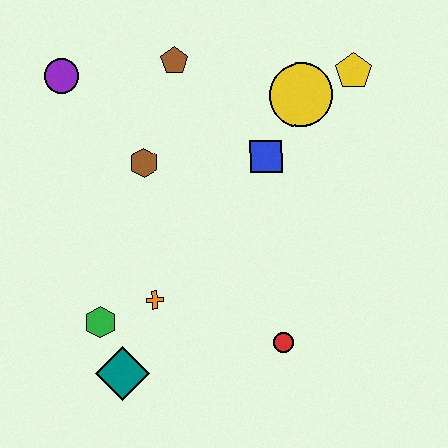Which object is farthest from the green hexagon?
The yellow pentagon is farthest from the green hexagon.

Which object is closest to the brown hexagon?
The brown pentagon is closest to the brown hexagon.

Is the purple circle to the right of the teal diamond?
No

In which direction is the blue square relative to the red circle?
The blue square is above the red circle.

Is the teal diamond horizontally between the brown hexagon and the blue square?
No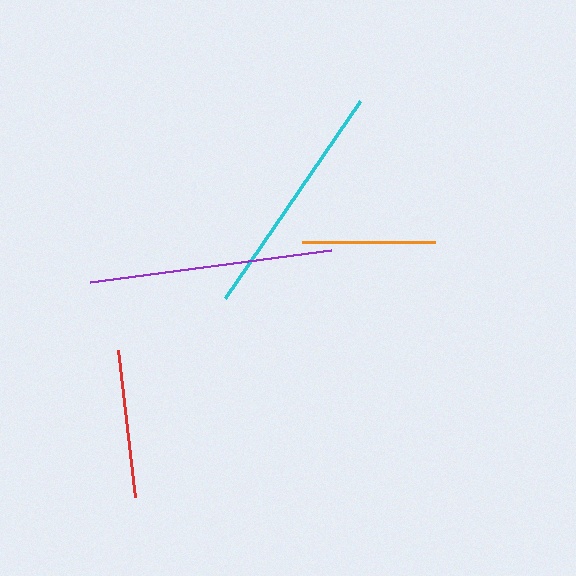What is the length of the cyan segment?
The cyan segment is approximately 238 pixels long.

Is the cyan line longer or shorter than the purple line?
The purple line is longer than the cyan line.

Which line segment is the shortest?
The orange line is the shortest at approximately 133 pixels.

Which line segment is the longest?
The purple line is the longest at approximately 243 pixels.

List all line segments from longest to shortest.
From longest to shortest: purple, cyan, red, orange.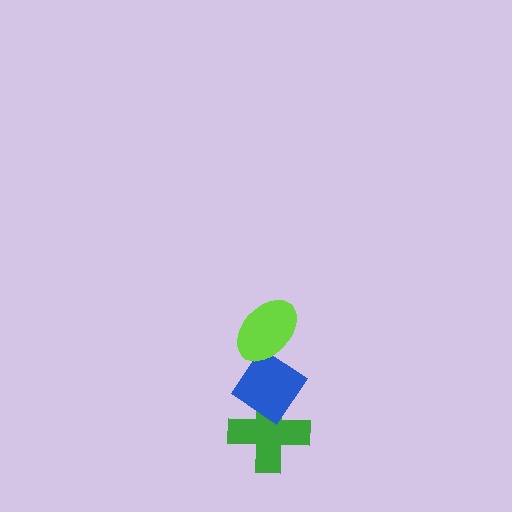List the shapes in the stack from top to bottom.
From top to bottom: the lime ellipse, the blue diamond, the green cross.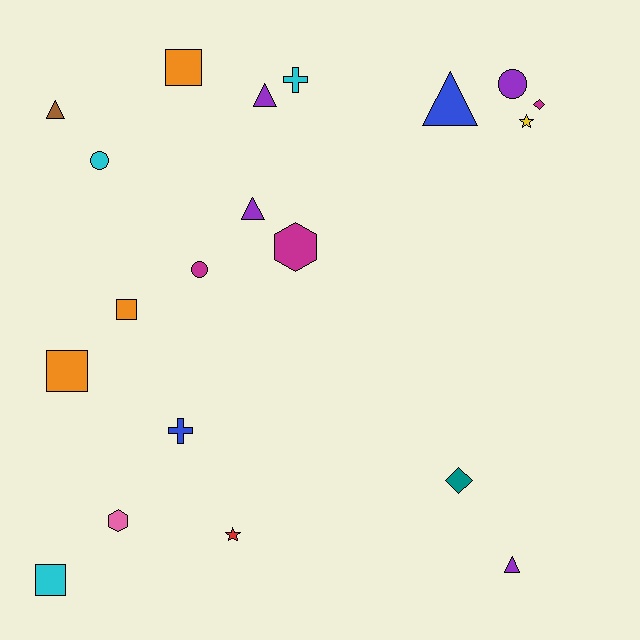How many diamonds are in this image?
There are 2 diamonds.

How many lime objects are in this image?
There are no lime objects.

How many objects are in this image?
There are 20 objects.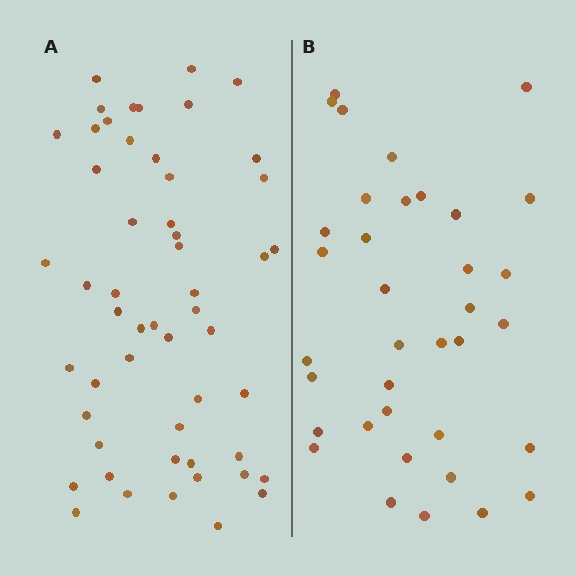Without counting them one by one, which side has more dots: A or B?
Region A (the left region) has more dots.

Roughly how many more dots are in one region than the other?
Region A has approximately 15 more dots than region B.